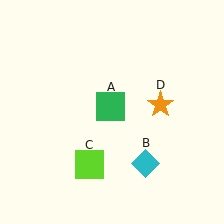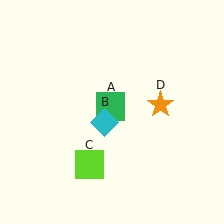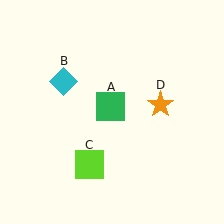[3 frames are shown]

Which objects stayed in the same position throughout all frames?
Green square (object A) and lime square (object C) and orange star (object D) remained stationary.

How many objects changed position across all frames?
1 object changed position: cyan diamond (object B).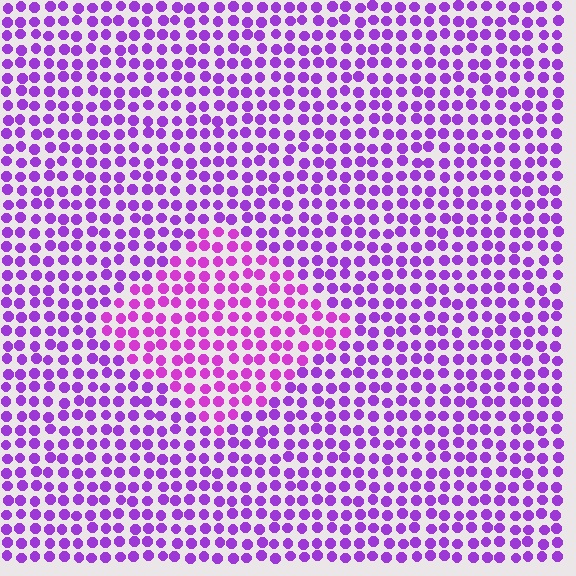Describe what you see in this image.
The image is filled with small purple elements in a uniform arrangement. A diamond-shaped region is visible where the elements are tinted to a slightly different hue, forming a subtle color boundary.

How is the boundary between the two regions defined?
The boundary is defined purely by a slight shift in hue (about 23 degrees). Spacing, size, and orientation are identical on both sides.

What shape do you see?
I see a diamond.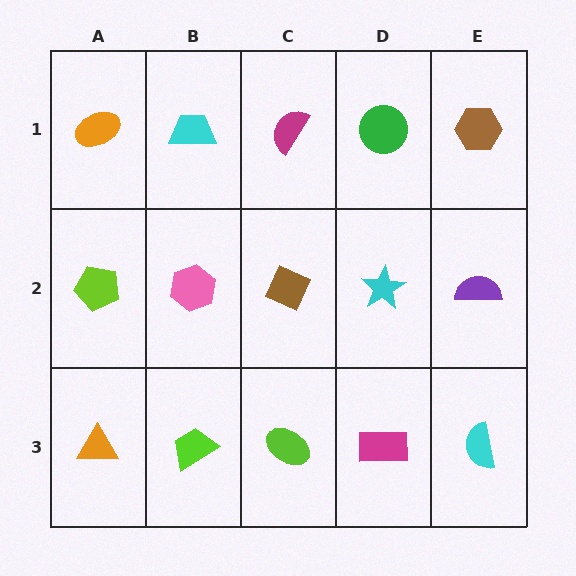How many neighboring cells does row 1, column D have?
3.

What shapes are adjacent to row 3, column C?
A brown diamond (row 2, column C), a lime trapezoid (row 3, column B), a magenta rectangle (row 3, column D).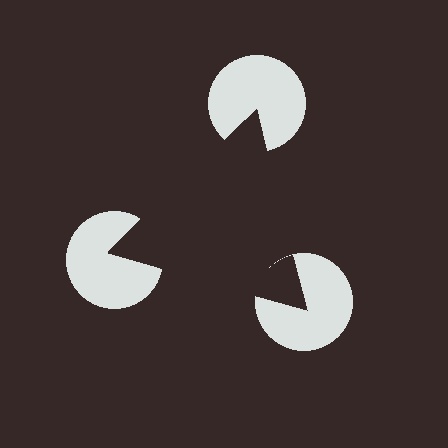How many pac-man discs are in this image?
There are 3 — one at each vertex of the illusory triangle.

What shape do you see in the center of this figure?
An illusory triangle — its edges are inferred from the aligned wedge cuts in the pac-man discs, not physically drawn.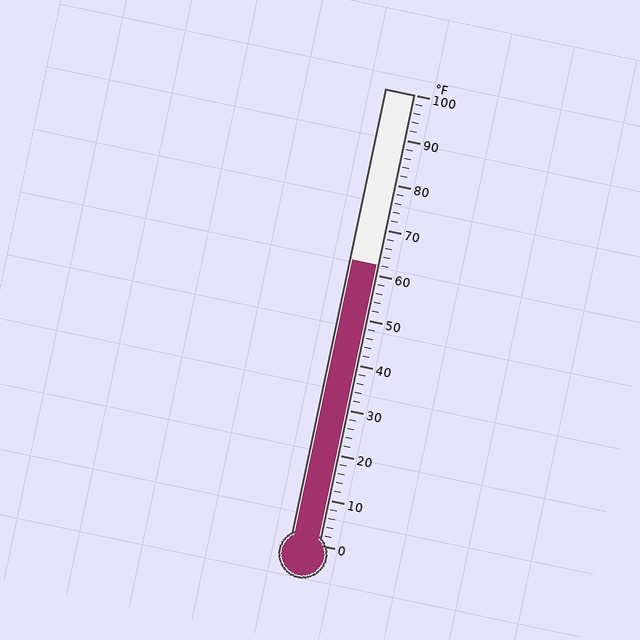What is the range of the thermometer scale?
The thermometer scale ranges from 0°F to 100°F.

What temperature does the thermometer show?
The thermometer shows approximately 62°F.